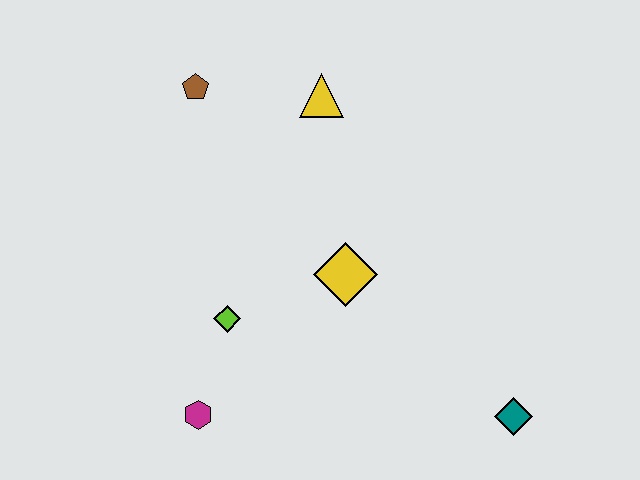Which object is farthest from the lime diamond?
The teal diamond is farthest from the lime diamond.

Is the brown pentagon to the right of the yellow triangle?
No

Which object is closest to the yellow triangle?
The brown pentagon is closest to the yellow triangle.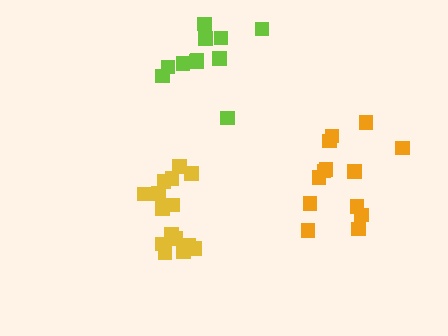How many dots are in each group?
Group 1: 13 dots, Group 2: 15 dots, Group 3: 11 dots (39 total).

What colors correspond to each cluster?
The clusters are colored: orange, yellow, lime.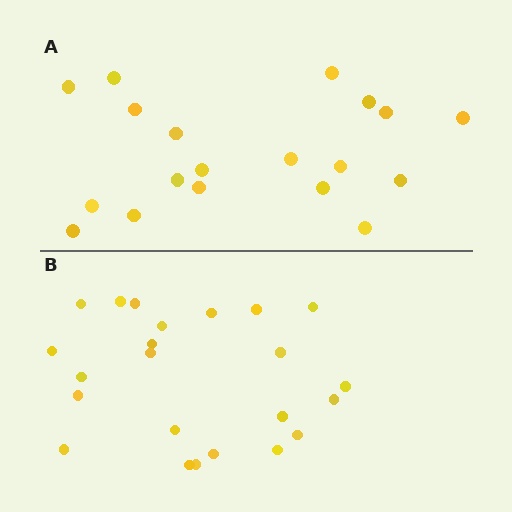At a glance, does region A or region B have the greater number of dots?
Region B (the bottom region) has more dots.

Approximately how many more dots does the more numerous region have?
Region B has about 4 more dots than region A.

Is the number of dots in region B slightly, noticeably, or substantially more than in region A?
Region B has only slightly more — the two regions are fairly close. The ratio is roughly 1.2 to 1.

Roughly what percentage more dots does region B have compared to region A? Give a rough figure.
About 20% more.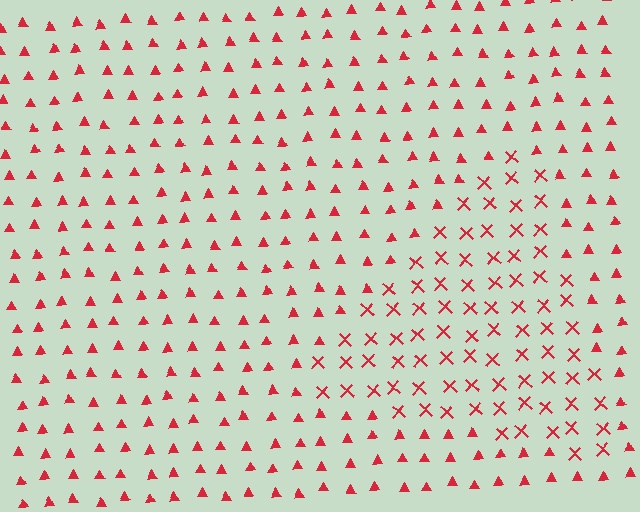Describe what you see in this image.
The image is filled with small red elements arranged in a uniform grid. A triangle-shaped region contains X marks, while the surrounding area contains triangles. The boundary is defined purely by the change in element shape.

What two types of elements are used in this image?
The image uses X marks inside the triangle region and triangles outside it.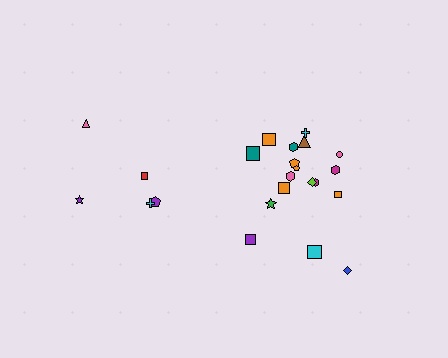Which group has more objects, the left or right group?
The right group.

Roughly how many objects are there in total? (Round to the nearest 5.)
Roughly 25 objects in total.